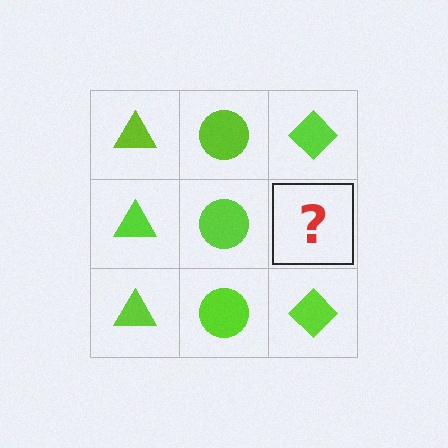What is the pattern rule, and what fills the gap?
The rule is that each column has a consistent shape. The gap should be filled with a lime diamond.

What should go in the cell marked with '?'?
The missing cell should contain a lime diamond.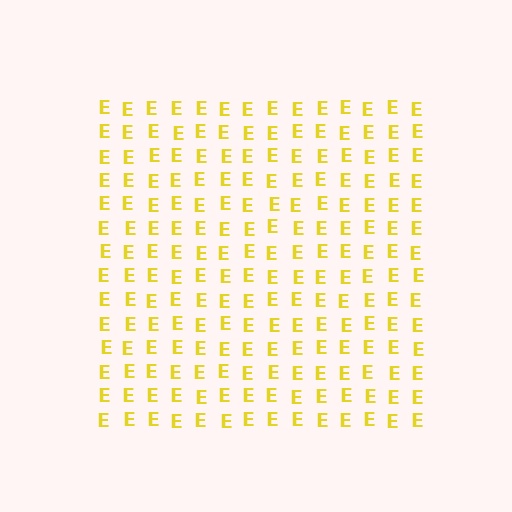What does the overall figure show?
The overall figure shows a square.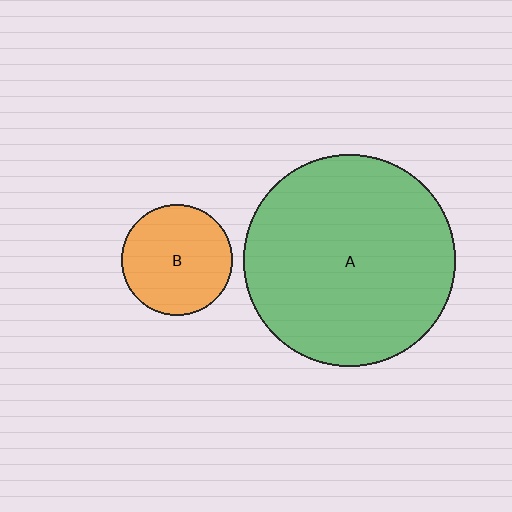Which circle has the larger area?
Circle A (green).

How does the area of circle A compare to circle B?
Approximately 3.7 times.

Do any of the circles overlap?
No, none of the circles overlap.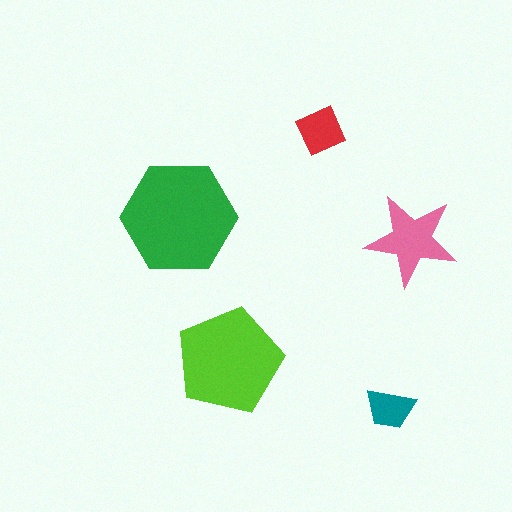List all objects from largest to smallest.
The green hexagon, the lime pentagon, the pink star, the red diamond, the teal trapezoid.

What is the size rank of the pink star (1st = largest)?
3rd.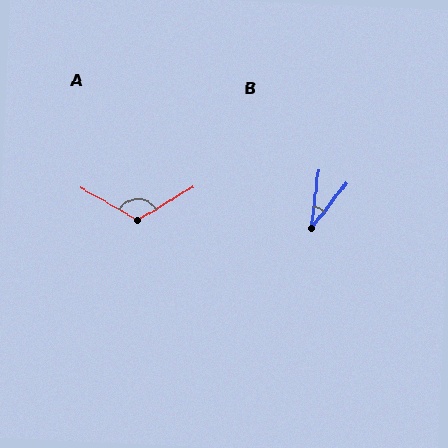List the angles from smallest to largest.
B (31°), A (120°).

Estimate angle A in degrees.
Approximately 120 degrees.